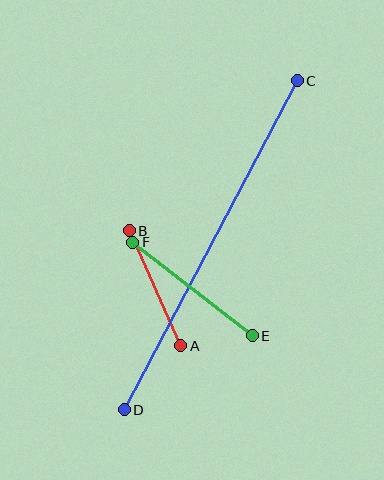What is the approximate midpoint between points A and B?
The midpoint is at approximately (155, 288) pixels.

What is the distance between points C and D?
The distance is approximately 372 pixels.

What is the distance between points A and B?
The distance is approximately 126 pixels.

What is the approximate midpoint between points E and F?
The midpoint is at approximately (192, 289) pixels.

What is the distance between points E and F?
The distance is approximately 152 pixels.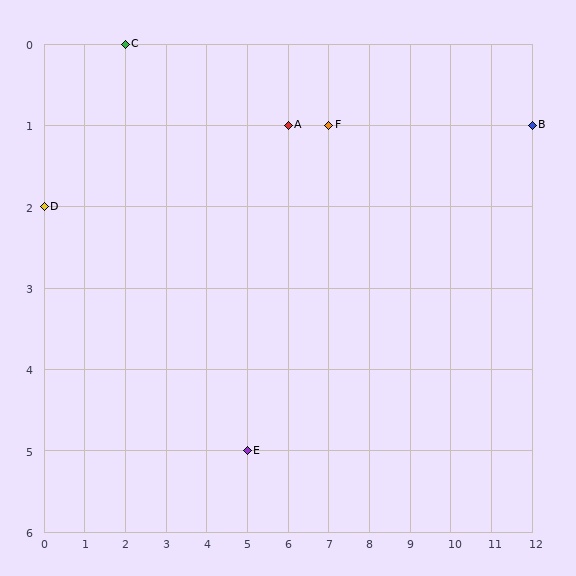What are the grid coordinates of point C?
Point C is at grid coordinates (2, 0).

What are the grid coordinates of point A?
Point A is at grid coordinates (6, 1).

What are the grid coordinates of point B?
Point B is at grid coordinates (12, 1).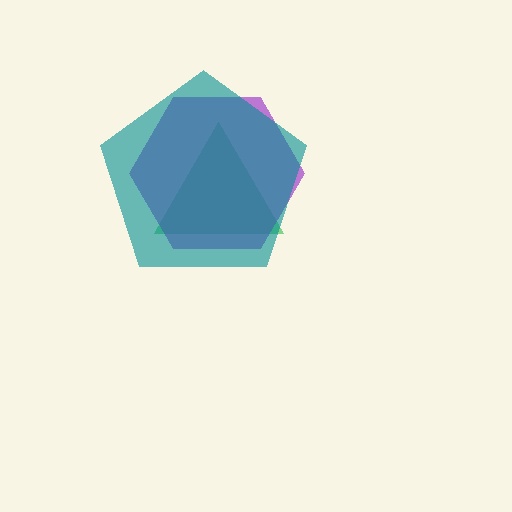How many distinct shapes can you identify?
There are 3 distinct shapes: a green triangle, a purple hexagon, a teal pentagon.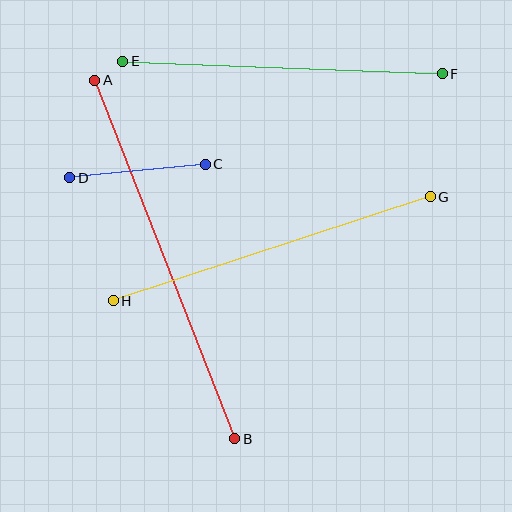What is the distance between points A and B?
The distance is approximately 385 pixels.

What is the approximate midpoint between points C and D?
The midpoint is at approximately (138, 171) pixels.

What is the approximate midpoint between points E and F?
The midpoint is at approximately (283, 68) pixels.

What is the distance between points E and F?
The distance is approximately 320 pixels.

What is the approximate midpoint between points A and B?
The midpoint is at approximately (165, 259) pixels.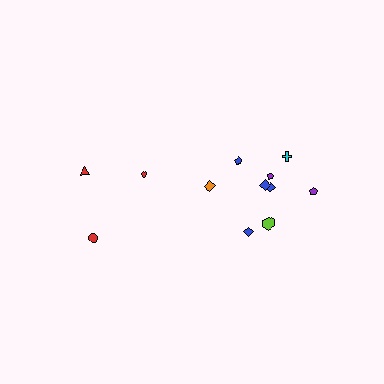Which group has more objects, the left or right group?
The right group.